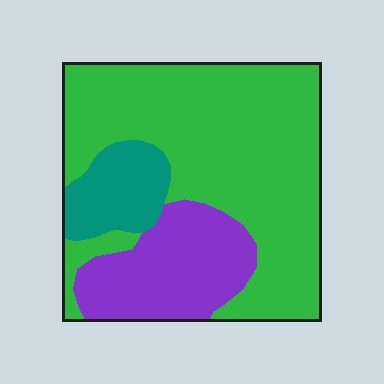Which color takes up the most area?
Green, at roughly 65%.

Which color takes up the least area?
Teal, at roughly 10%.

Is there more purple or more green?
Green.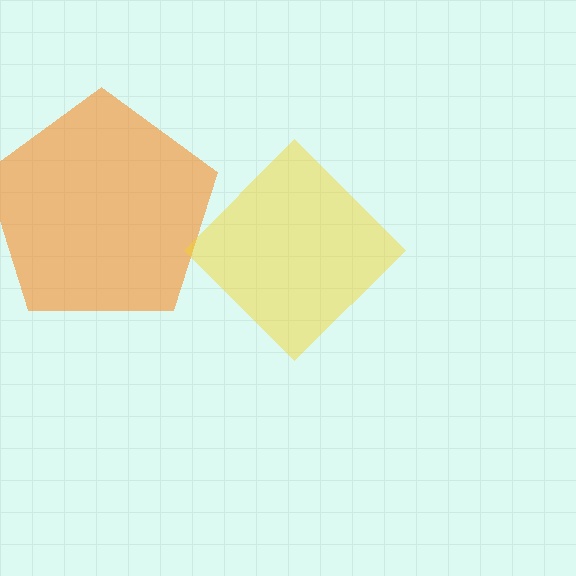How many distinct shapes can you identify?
There are 2 distinct shapes: an orange pentagon, a yellow diamond.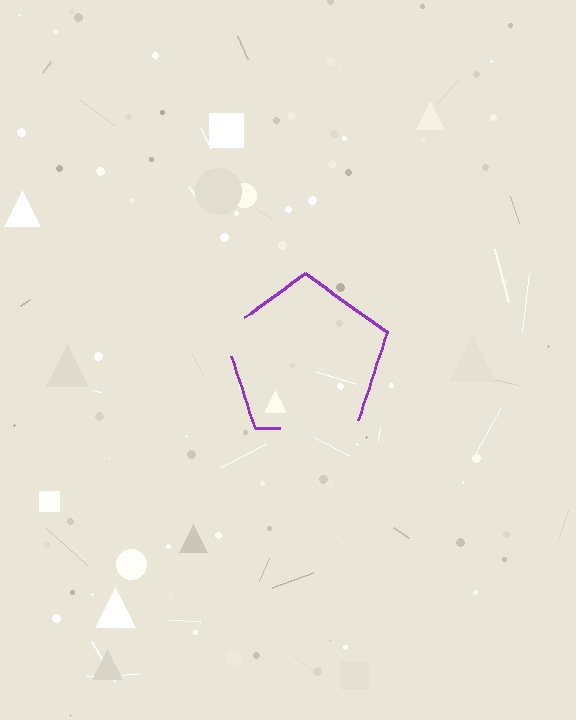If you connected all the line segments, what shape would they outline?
They would outline a pentagon.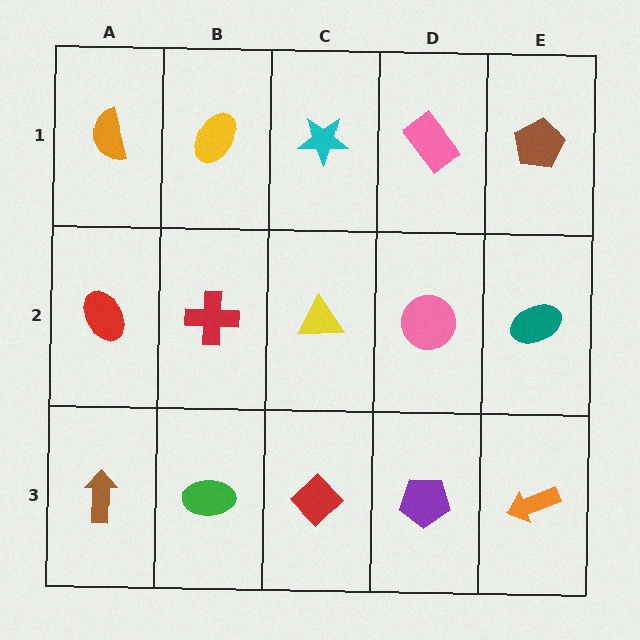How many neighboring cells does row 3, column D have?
3.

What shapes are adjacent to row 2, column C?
A cyan star (row 1, column C), a red diamond (row 3, column C), a red cross (row 2, column B), a pink circle (row 2, column D).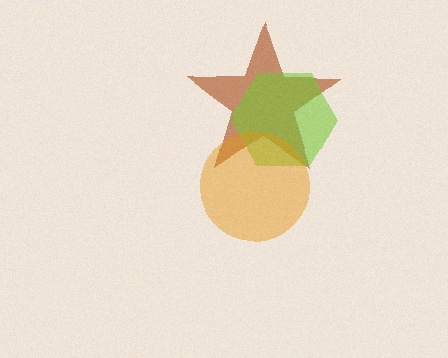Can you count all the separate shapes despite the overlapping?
Yes, there are 3 separate shapes.